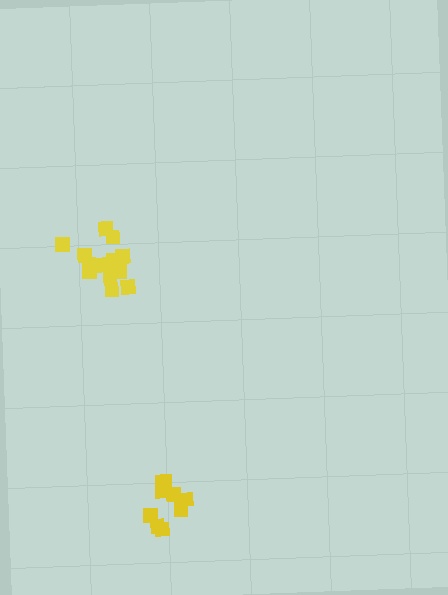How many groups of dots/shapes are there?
There are 2 groups.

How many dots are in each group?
Group 1: 9 dots, Group 2: 13 dots (22 total).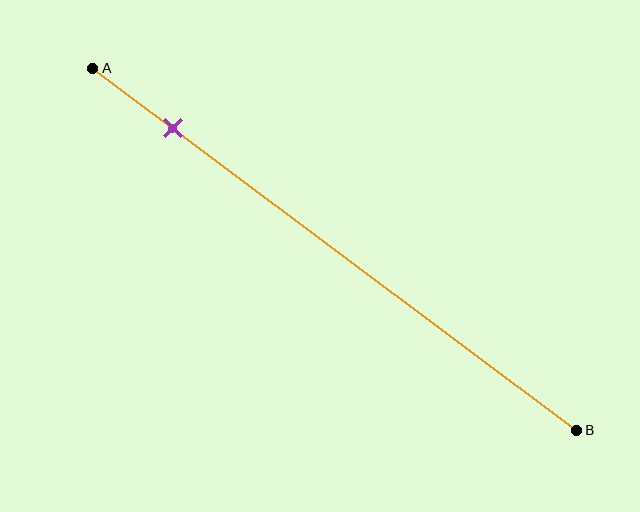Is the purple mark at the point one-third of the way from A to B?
No, the mark is at about 15% from A, not at the 33% one-third point.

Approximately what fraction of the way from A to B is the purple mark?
The purple mark is approximately 15% of the way from A to B.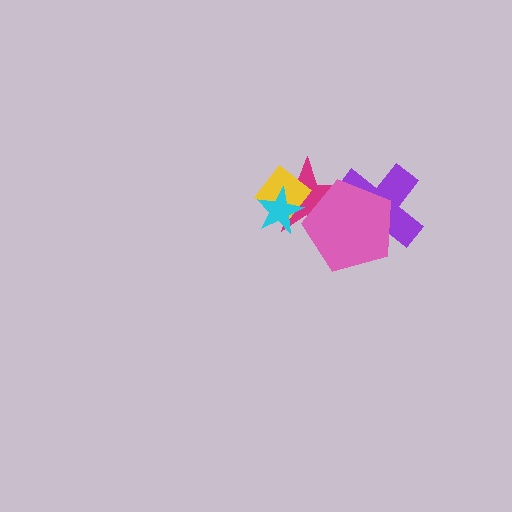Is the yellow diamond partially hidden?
Yes, it is partially covered by another shape.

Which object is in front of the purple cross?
The pink pentagon is in front of the purple cross.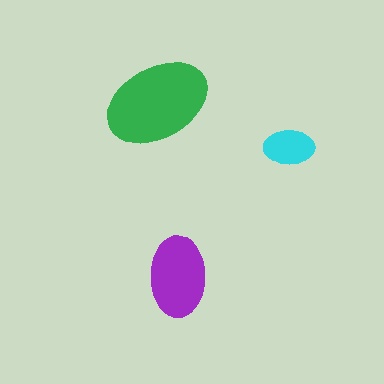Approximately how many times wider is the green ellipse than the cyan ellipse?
About 2 times wider.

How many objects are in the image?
There are 3 objects in the image.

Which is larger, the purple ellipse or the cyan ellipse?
The purple one.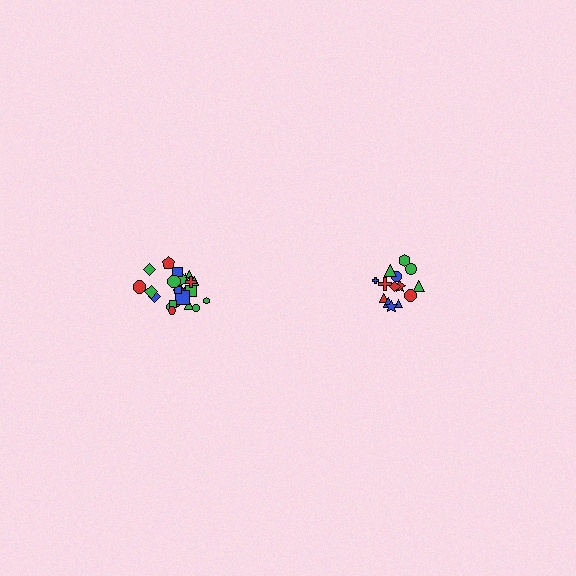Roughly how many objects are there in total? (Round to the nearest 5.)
Roughly 40 objects in total.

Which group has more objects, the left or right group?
The left group.